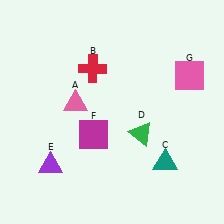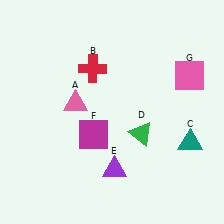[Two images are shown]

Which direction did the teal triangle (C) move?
The teal triangle (C) moved right.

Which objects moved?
The objects that moved are: the teal triangle (C), the purple triangle (E).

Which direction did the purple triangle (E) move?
The purple triangle (E) moved right.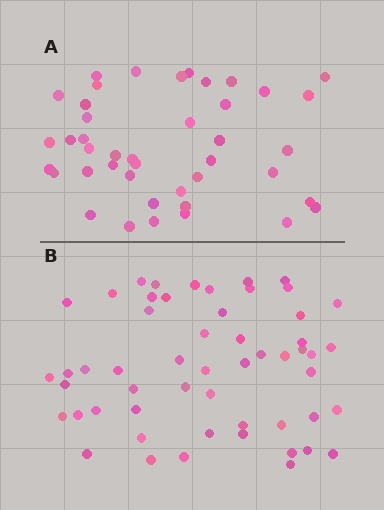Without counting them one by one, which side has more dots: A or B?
Region B (the bottom region) has more dots.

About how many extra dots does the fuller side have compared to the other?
Region B has roughly 12 or so more dots than region A.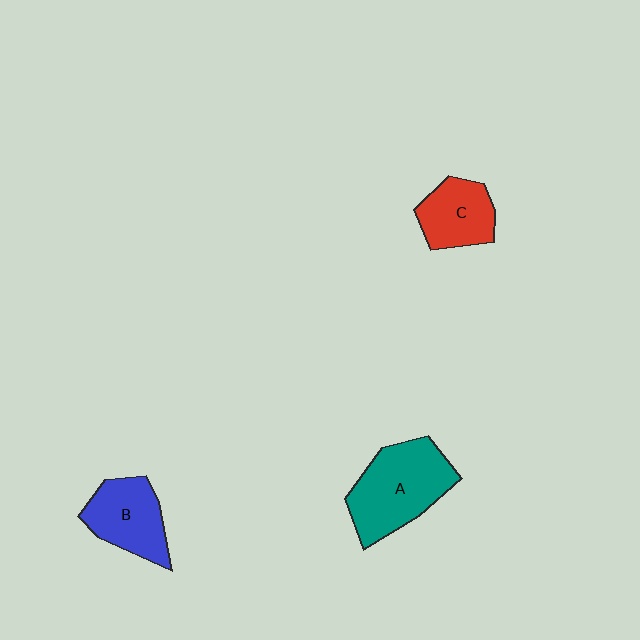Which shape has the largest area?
Shape A (teal).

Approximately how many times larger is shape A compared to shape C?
Approximately 1.6 times.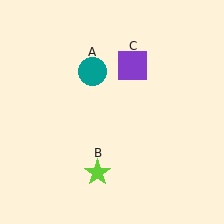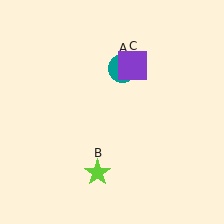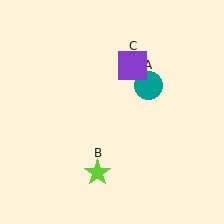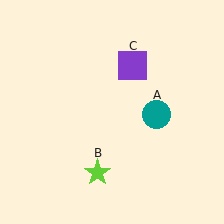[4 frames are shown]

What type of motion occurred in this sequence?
The teal circle (object A) rotated clockwise around the center of the scene.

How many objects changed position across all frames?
1 object changed position: teal circle (object A).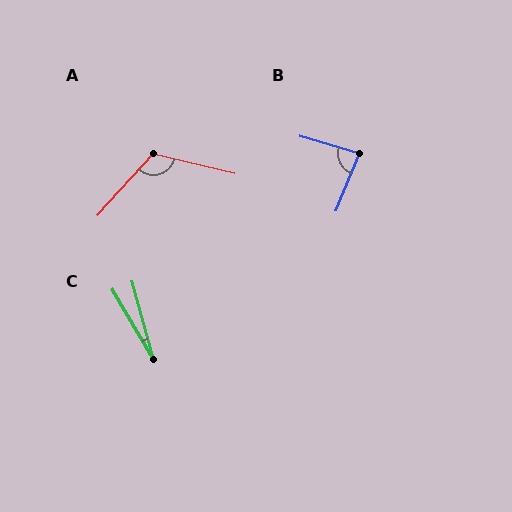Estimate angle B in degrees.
Approximately 85 degrees.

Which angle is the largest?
A, at approximately 119 degrees.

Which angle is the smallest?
C, at approximately 15 degrees.